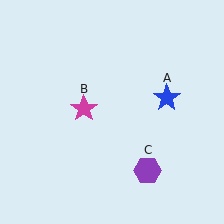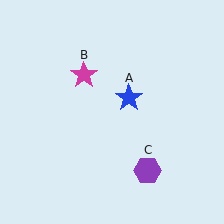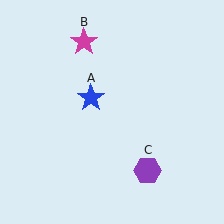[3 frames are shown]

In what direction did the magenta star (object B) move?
The magenta star (object B) moved up.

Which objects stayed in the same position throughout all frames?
Purple hexagon (object C) remained stationary.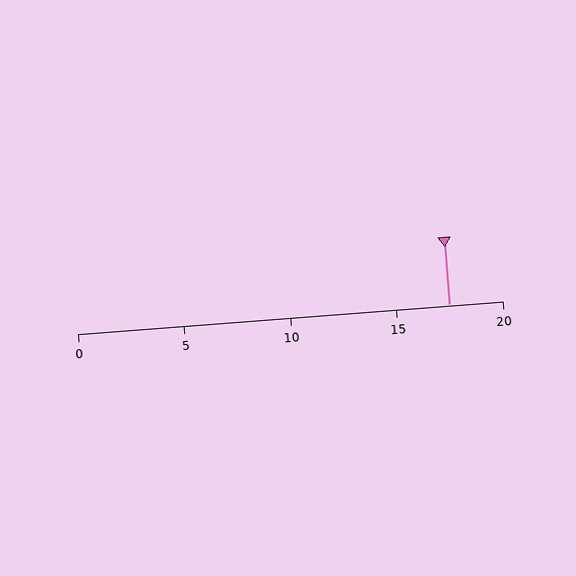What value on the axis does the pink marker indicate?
The marker indicates approximately 17.5.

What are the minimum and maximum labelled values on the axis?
The axis runs from 0 to 20.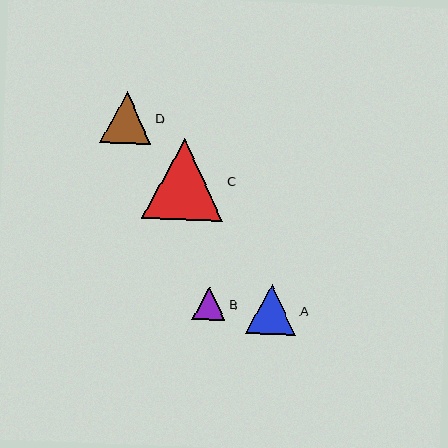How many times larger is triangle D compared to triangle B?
Triangle D is approximately 1.5 times the size of triangle B.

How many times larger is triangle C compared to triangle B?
Triangle C is approximately 2.4 times the size of triangle B.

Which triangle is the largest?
Triangle C is the largest with a size of approximately 81 pixels.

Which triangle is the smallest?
Triangle B is the smallest with a size of approximately 34 pixels.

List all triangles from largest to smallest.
From largest to smallest: C, D, A, B.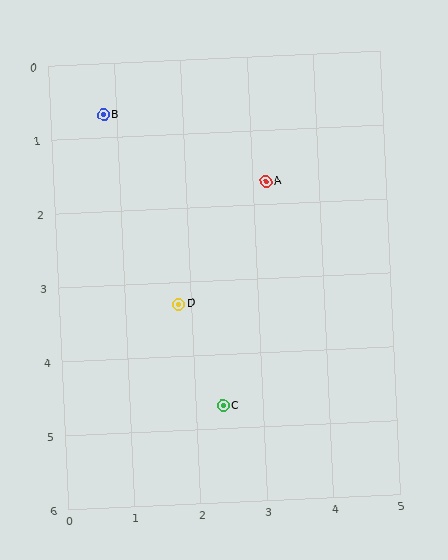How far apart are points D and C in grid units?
Points D and C are about 1.5 grid units apart.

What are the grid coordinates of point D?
Point D is at approximately (1.8, 3.3).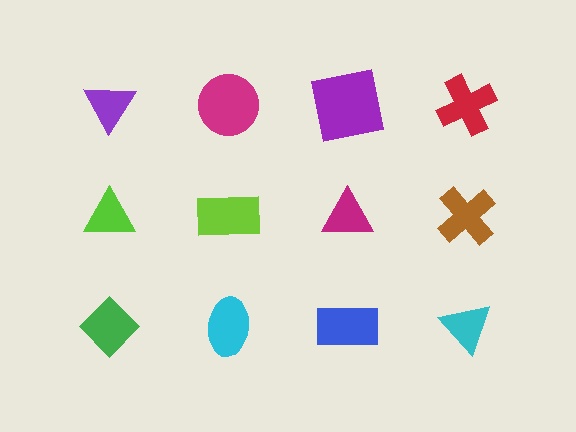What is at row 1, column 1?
A purple triangle.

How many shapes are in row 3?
4 shapes.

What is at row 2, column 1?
A lime triangle.